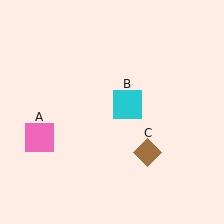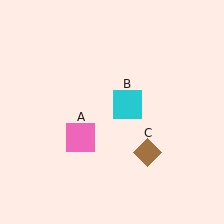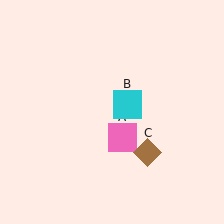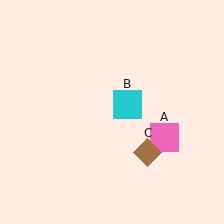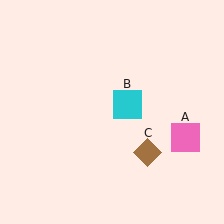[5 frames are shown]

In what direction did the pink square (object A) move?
The pink square (object A) moved right.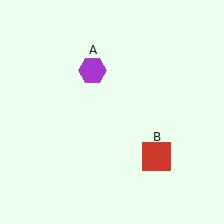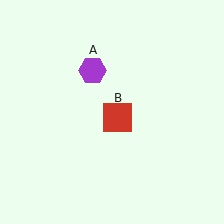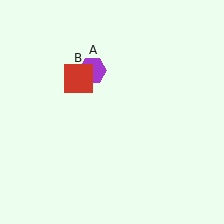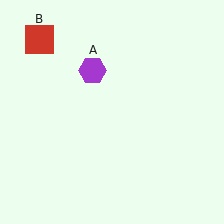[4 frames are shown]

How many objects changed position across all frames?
1 object changed position: red square (object B).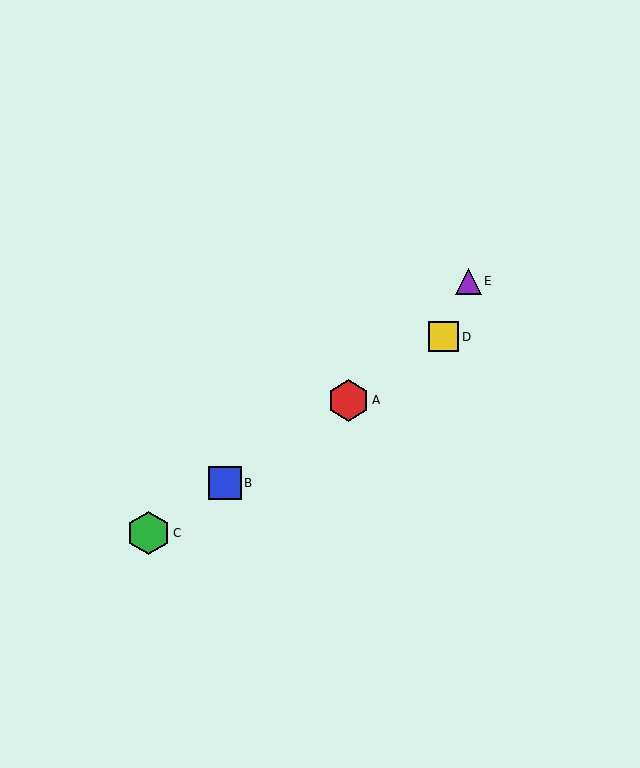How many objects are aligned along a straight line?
4 objects (A, B, C, D) are aligned along a straight line.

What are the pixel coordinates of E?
Object E is at (469, 281).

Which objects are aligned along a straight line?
Objects A, B, C, D are aligned along a straight line.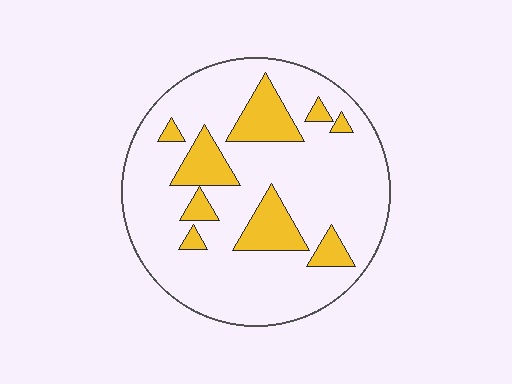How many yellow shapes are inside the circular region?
9.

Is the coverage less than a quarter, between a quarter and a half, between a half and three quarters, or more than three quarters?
Less than a quarter.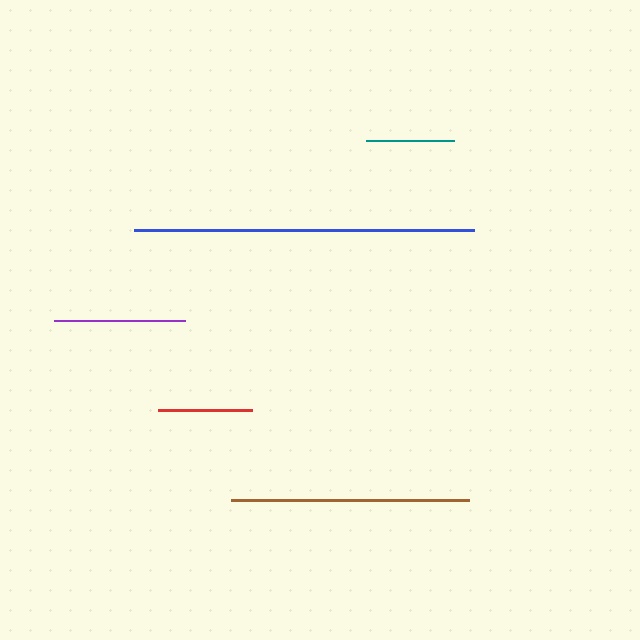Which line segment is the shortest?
The teal line is the shortest at approximately 88 pixels.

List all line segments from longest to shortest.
From longest to shortest: blue, brown, purple, red, teal.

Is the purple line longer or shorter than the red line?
The purple line is longer than the red line.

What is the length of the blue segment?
The blue segment is approximately 340 pixels long.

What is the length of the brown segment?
The brown segment is approximately 238 pixels long.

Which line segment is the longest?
The blue line is the longest at approximately 340 pixels.